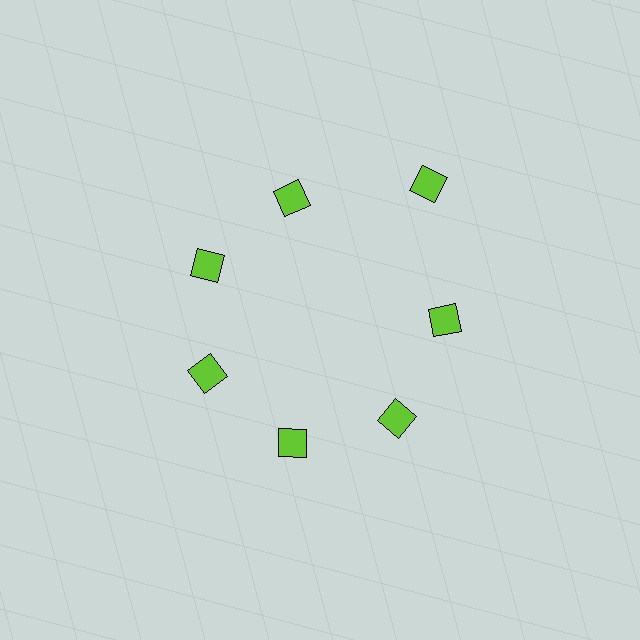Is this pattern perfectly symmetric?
No. The 7 lime diamonds are arranged in a ring, but one element near the 1 o'clock position is pushed outward from the center, breaking the 7-fold rotational symmetry.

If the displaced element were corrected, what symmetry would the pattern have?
It would have 7-fold rotational symmetry — the pattern would map onto itself every 51 degrees.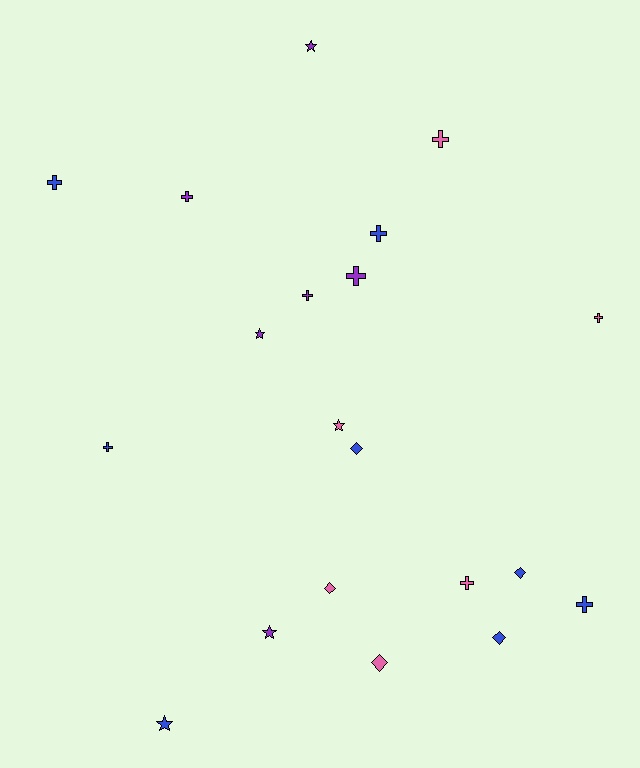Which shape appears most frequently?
Cross, with 10 objects.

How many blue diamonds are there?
There are 3 blue diamonds.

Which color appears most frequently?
Blue, with 8 objects.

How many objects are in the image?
There are 20 objects.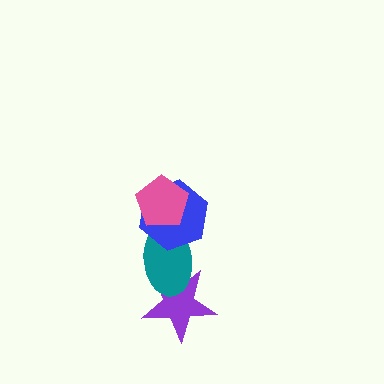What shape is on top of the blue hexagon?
The pink pentagon is on top of the blue hexagon.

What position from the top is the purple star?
The purple star is 4th from the top.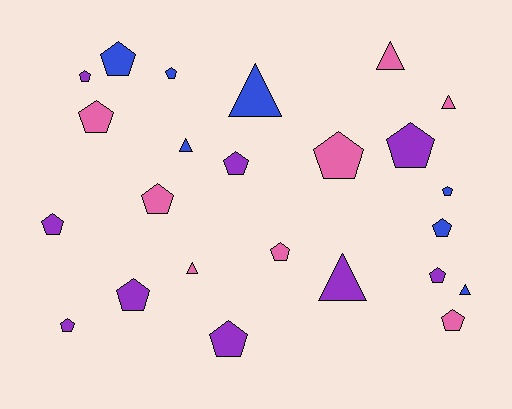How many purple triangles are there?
There is 1 purple triangle.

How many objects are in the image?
There are 24 objects.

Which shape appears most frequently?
Pentagon, with 17 objects.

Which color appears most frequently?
Purple, with 9 objects.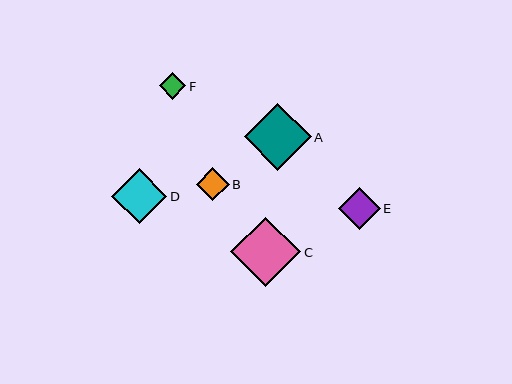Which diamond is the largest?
Diamond C is the largest with a size of approximately 70 pixels.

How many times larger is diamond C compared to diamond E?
Diamond C is approximately 1.7 times the size of diamond E.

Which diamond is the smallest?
Diamond F is the smallest with a size of approximately 27 pixels.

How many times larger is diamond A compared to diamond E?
Diamond A is approximately 1.6 times the size of diamond E.